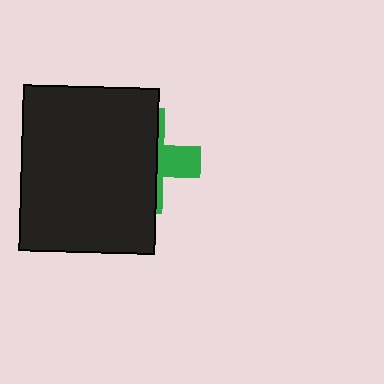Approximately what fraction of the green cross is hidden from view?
Roughly 70% of the green cross is hidden behind the black rectangle.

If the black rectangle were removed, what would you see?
You would see the complete green cross.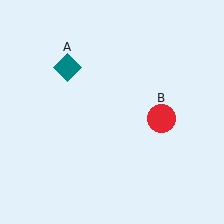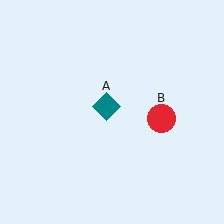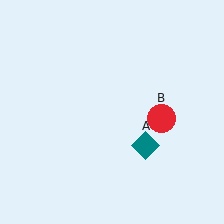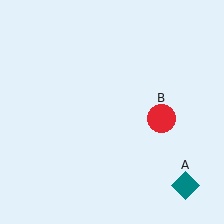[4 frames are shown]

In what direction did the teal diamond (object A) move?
The teal diamond (object A) moved down and to the right.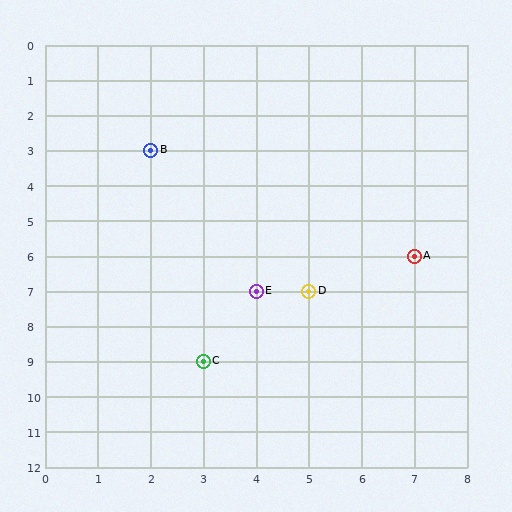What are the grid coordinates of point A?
Point A is at grid coordinates (7, 6).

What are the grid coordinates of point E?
Point E is at grid coordinates (4, 7).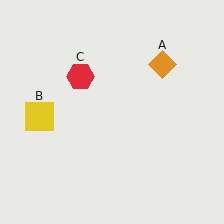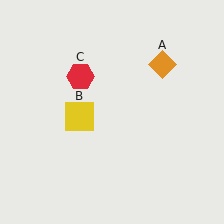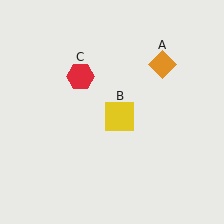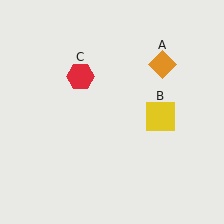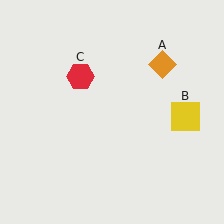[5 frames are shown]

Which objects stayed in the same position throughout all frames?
Orange diamond (object A) and red hexagon (object C) remained stationary.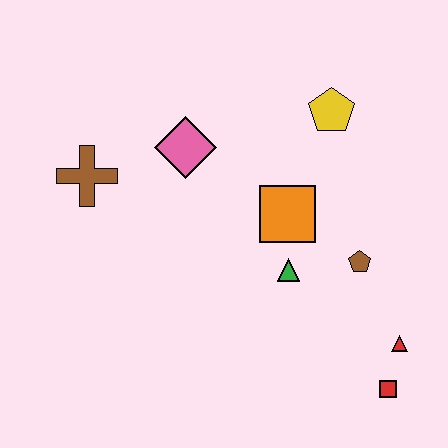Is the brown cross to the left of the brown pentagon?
Yes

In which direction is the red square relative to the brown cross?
The red square is to the right of the brown cross.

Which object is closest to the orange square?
The green triangle is closest to the orange square.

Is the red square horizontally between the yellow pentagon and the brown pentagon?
No